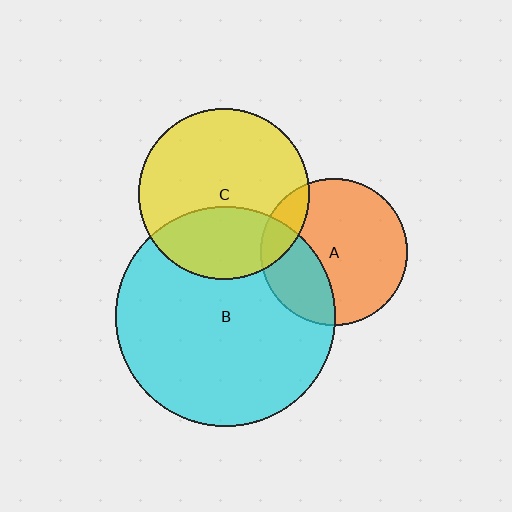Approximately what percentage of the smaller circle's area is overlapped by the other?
Approximately 15%.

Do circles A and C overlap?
Yes.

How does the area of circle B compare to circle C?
Approximately 1.6 times.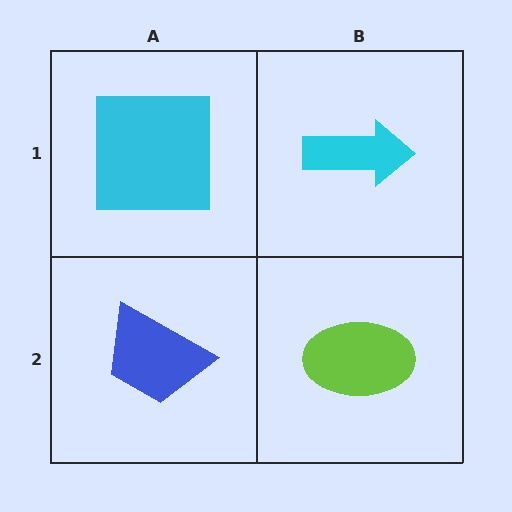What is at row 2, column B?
A lime ellipse.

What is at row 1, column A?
A cyan square.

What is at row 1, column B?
A cyan arrow.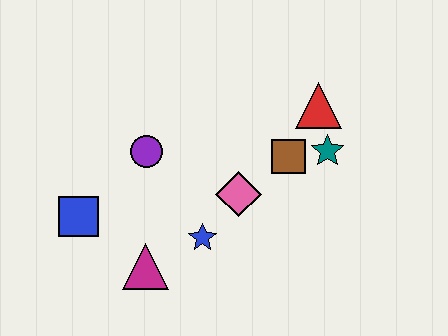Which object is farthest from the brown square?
The blue square is farthest from the brown square.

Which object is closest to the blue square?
The magenta triangle is closest to the blue square.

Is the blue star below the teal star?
Yes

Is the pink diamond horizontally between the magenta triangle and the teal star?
Yes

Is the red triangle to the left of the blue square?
No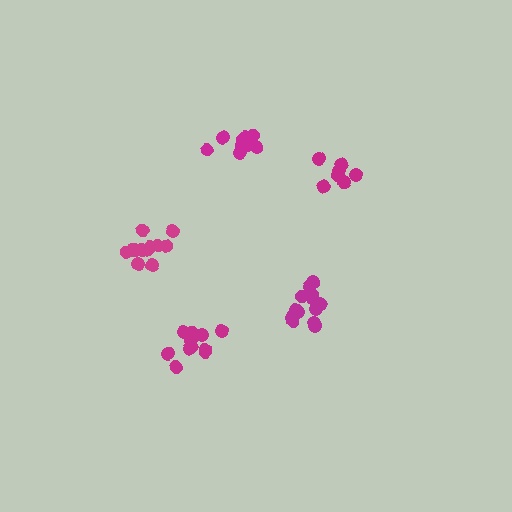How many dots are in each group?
Group 1: 7 dots, Group 2: 11 dots, Group 3: 11 dots, Group 4: 13 dots, Group 5: 12 dots (54 total).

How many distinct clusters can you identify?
There are 5 distinct clusters.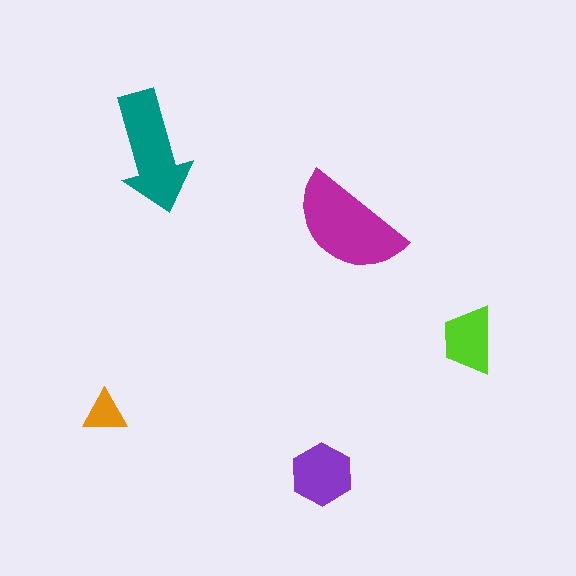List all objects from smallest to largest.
The orange triangle, the lime trapezoid, the purple hexagon, the teal arrow, the magenta semicircle.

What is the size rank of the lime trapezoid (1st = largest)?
4th.